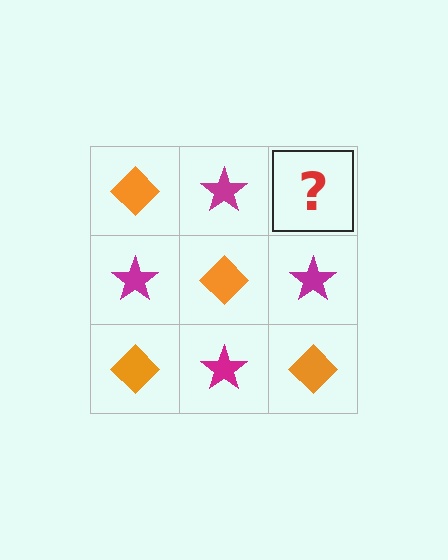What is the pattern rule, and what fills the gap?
The rule is that it alternates orange diamond and magenta star in a checkerboard pattern. The gap should be filled with an orange diamond.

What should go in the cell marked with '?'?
The missing cell should contain an orange diamond.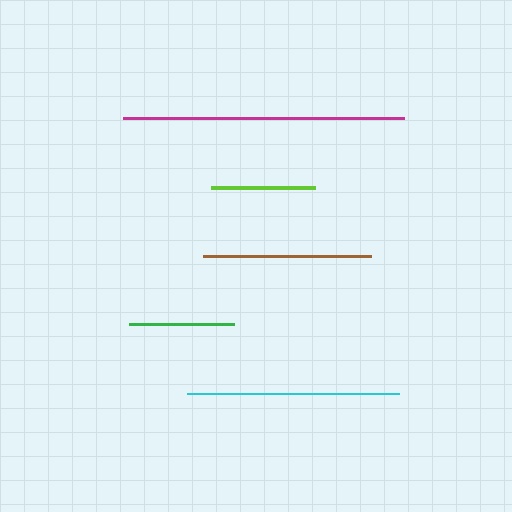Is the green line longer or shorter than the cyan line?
The cyan line is longer than the green line.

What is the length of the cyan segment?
The cyan segment is approximately 212 pixels long.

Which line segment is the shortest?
The lime line is the shortest at approximately 104 pixels.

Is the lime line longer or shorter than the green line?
The green line is longer than the lime line.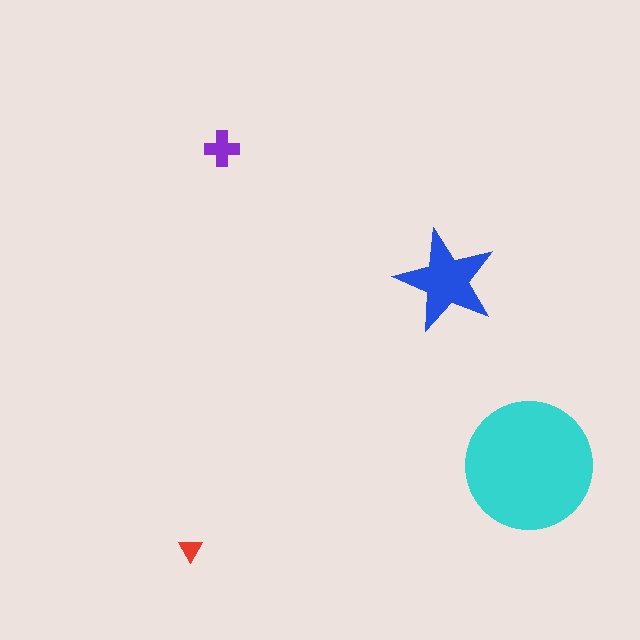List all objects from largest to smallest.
The cyan circle, the blue star, the purple cross, the red triangle.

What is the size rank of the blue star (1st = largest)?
2nd.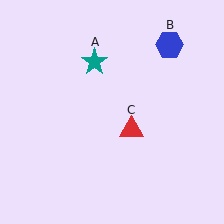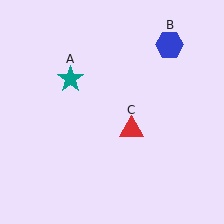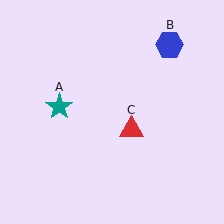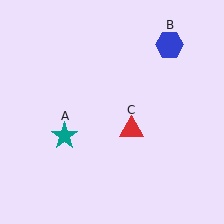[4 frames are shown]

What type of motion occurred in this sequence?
The teal star (object A) rotated counterclockwise around the center of the scene.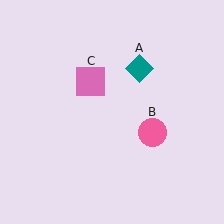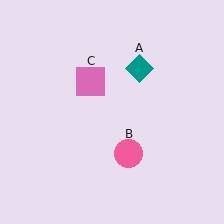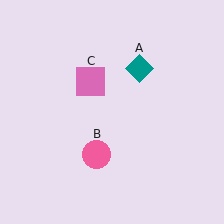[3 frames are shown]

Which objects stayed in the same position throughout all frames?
Teal diamond (object A) and pink square (object C) remained stationary.